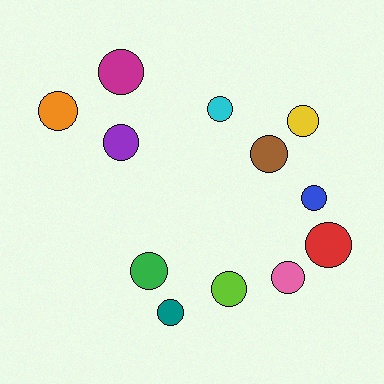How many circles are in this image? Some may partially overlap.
There are 12 circles.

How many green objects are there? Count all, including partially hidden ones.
There is 1 green object.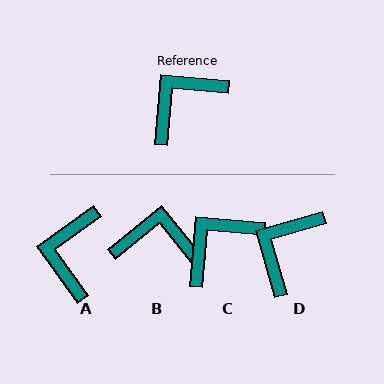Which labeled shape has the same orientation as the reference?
C.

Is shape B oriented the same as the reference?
No, it is off by about 46 degrees.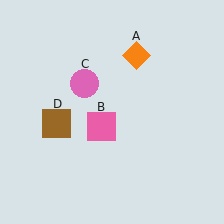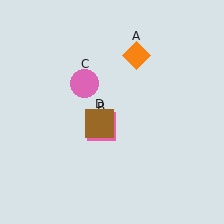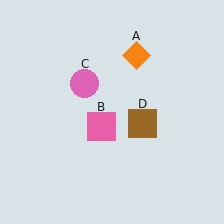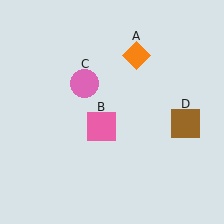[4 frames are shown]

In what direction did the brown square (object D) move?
The brown square (object D) moved right.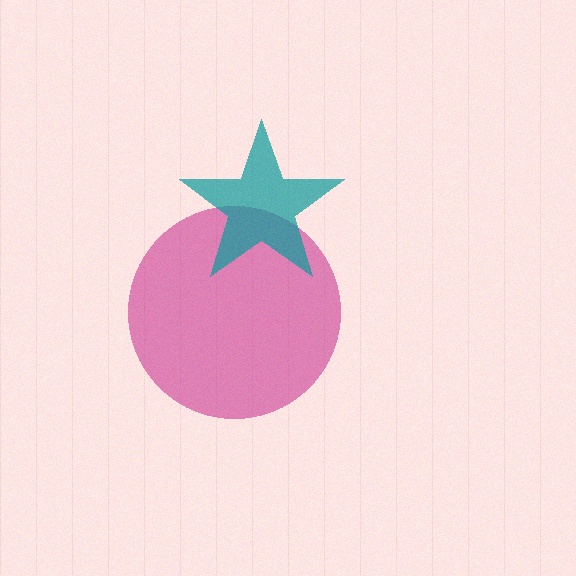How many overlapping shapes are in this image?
There are 2 overlapping shapes in the image.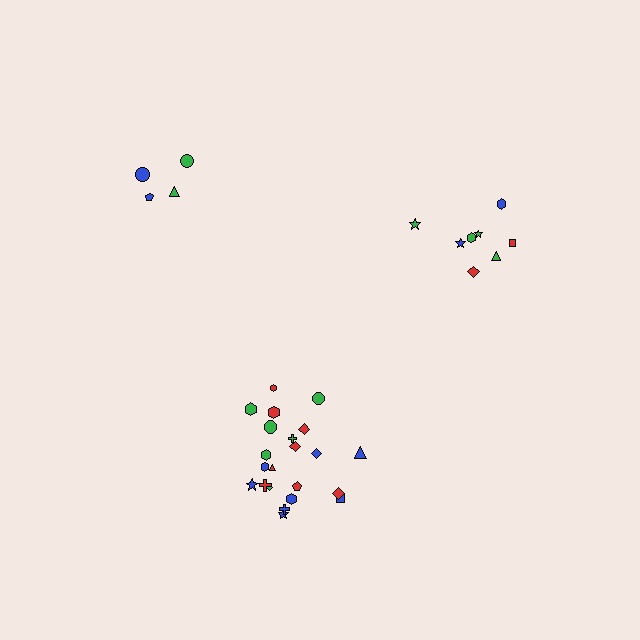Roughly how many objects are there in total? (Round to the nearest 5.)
Roughly 35 objects in total.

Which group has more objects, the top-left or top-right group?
The top-right group.